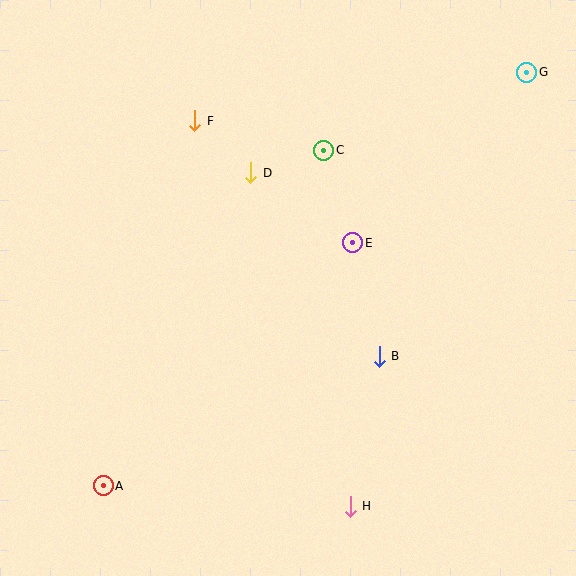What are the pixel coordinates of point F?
Point F is at (195, 121).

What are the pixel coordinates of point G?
Point G is at (527, 72).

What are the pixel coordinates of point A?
Point A is at (103, 486).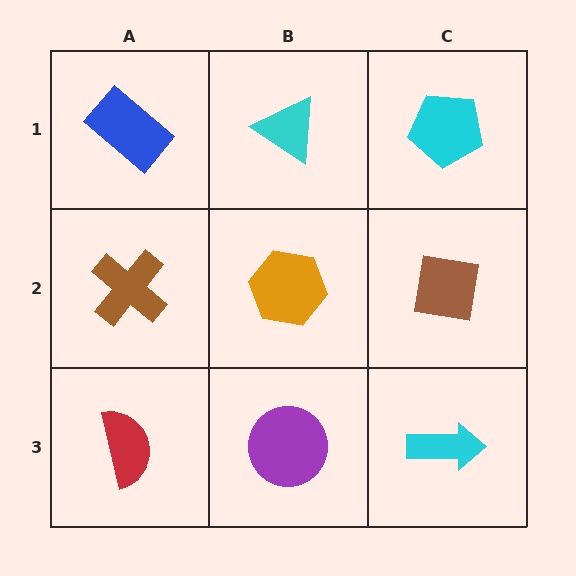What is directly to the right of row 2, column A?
An orange hexagon.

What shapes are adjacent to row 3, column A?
A brown cross (row 2, column A), a purple circle (row 3, column B).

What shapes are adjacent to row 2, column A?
A blue rectangle (row 1, column A), a red semicircle (row 3, column A), an orange hexagon (row 2, column B).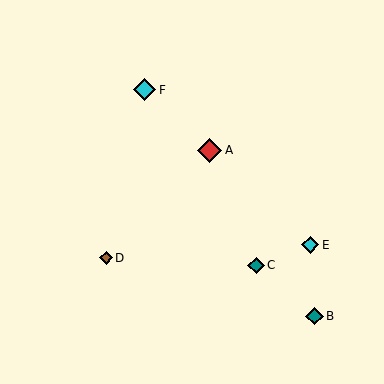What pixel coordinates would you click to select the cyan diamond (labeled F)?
Click at (145, 90) to select the cyan diamond F.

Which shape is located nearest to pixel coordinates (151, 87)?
The cyan diamond (labeled F) at (145, 90) is nearest to that location.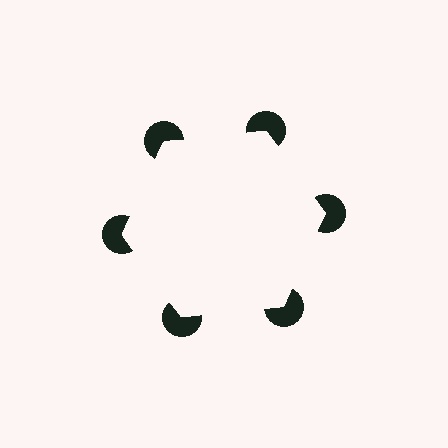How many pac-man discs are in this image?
There are 6 — one at each vertex of the illusory hexagon.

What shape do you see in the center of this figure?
An illusory hexagon — its edges are inferred from the aligned wedge cuts in the pac-man discs, not physically drawn.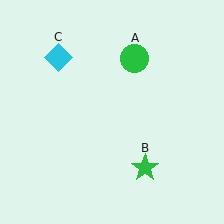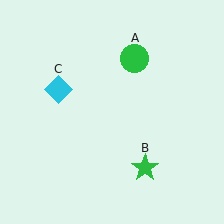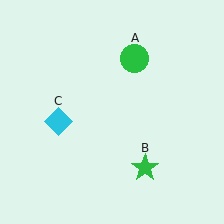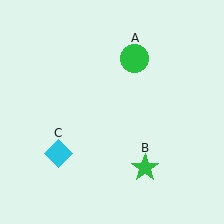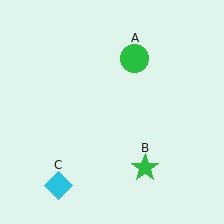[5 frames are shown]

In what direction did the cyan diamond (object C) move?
The cyan diamond (object C) moved down.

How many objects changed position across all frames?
1 object changed position: cyan diamond (object C).